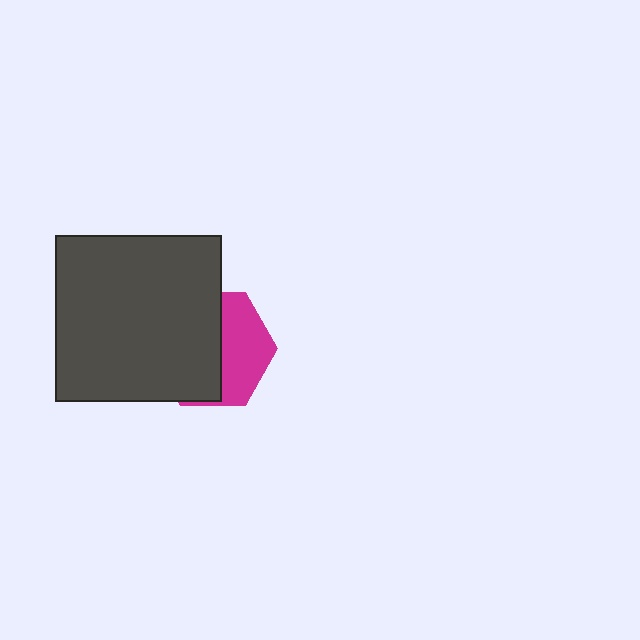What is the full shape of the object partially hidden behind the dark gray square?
The partially hidden object is a magenta hexagon.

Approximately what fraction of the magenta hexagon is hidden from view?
Roughly 57% of the magenta hexagon is hidden behind the dark gray square.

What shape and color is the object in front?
The object in front is a dark gray square.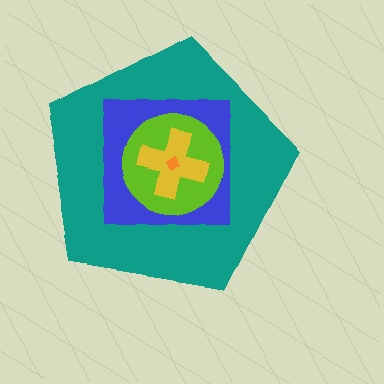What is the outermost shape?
The teal pentagon.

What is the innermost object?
The orange diamond.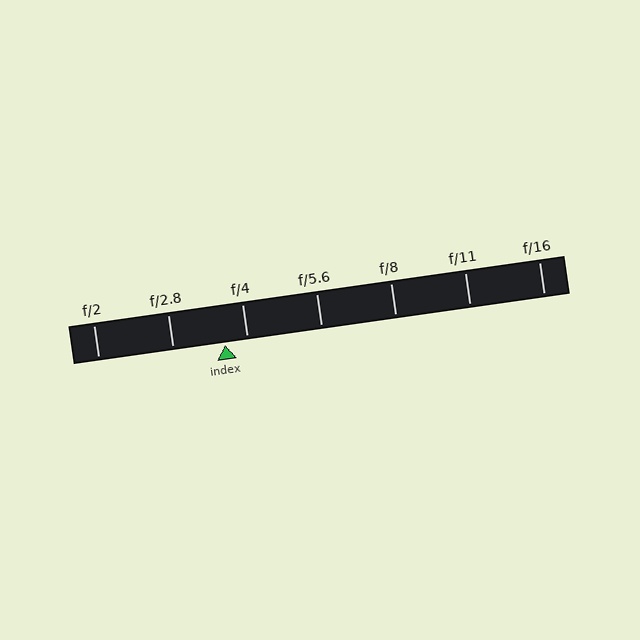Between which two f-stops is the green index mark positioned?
The index mark is between f/2.8 and f/4.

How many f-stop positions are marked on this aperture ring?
There are 7 f-stop positions marked.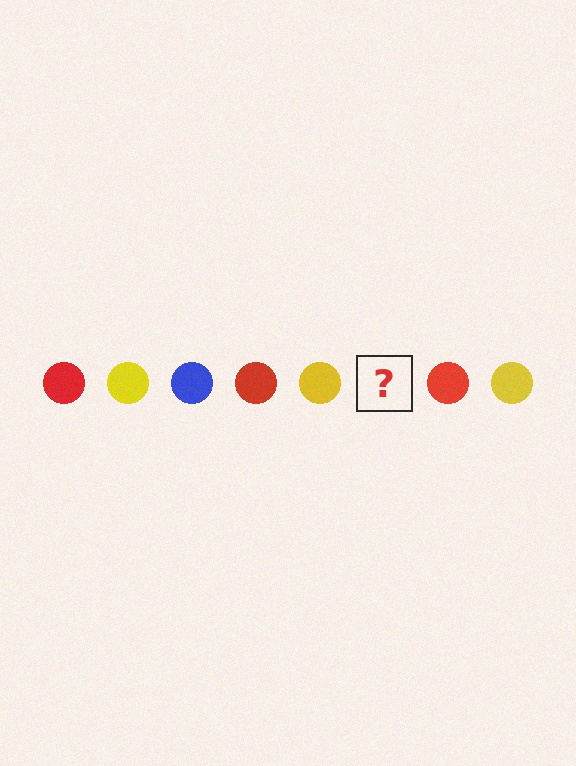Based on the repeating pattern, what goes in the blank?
The blank should be a blue circle.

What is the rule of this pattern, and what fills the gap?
The rule is that the pattern cycles through red, yellow, blue circles. The gap should be filled with a blue circle.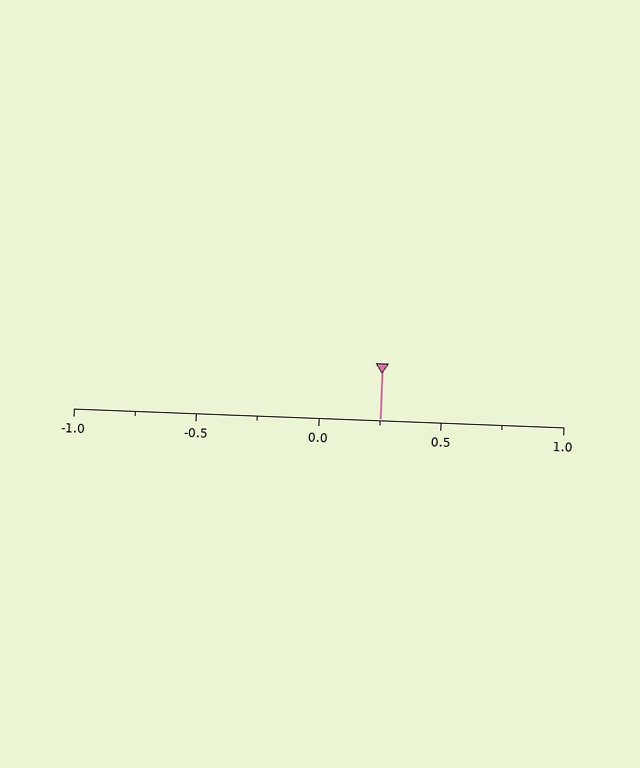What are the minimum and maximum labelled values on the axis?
The axis runs from -1.0 to 1.0.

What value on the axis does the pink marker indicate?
The marker indicates approximately 0.25.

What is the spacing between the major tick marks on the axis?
The major ticks are spaced 0.5 apart.